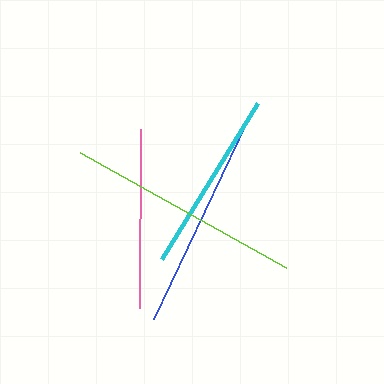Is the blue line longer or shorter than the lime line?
The blue line is longer than the lime line.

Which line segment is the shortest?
The pink line is the shortest at approximately 179 pixels.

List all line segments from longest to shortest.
From longest to shortest: blue, lime, cyan, pink.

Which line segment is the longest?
The blue line is the longest at approximately 239 pixels.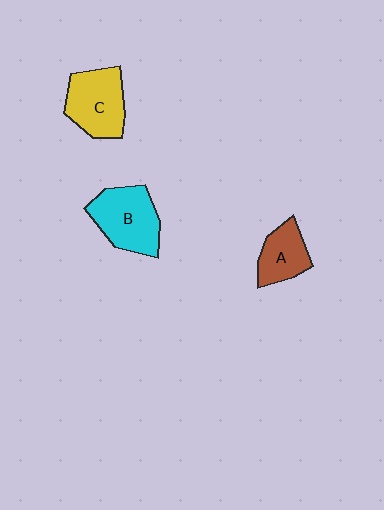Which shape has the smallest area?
Shape A (brown).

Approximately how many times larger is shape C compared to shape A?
Approximately 1.5 times.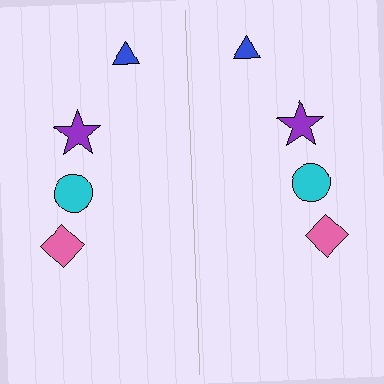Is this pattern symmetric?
Yes, this pattern has bilateral (reflection) symmetry.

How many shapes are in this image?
There are 8 shapes in this image.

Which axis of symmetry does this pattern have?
The pattern has a vertical axis of symmetry running through the center of the image.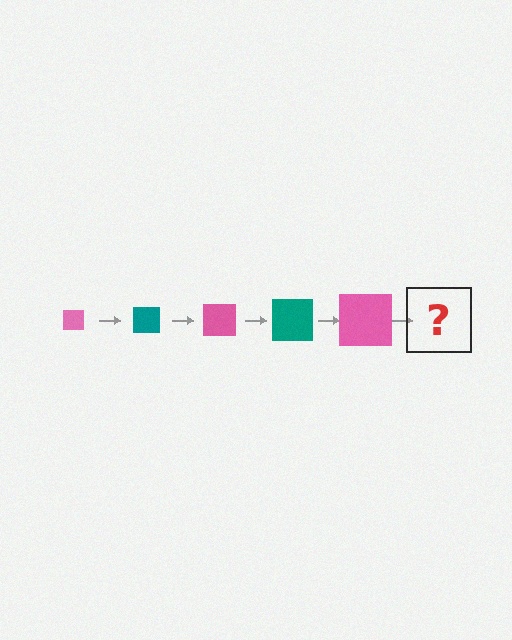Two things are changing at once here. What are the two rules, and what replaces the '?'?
The two rules are that the square grows larger each step and the color cycles through pink and teal. The '?' should be a teal square, larger than the previous one.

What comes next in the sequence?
The next element should be a teal square, larger than the previous one.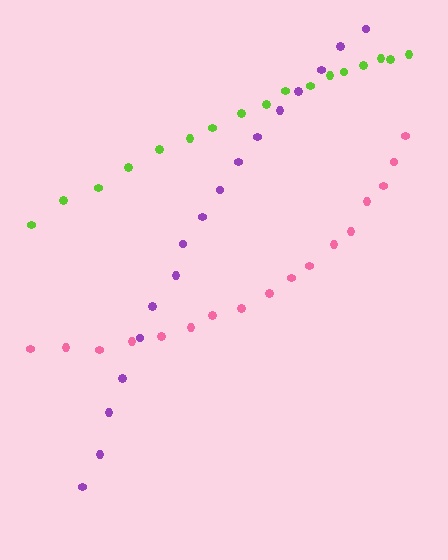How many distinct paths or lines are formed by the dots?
There are 3 distinct paths.